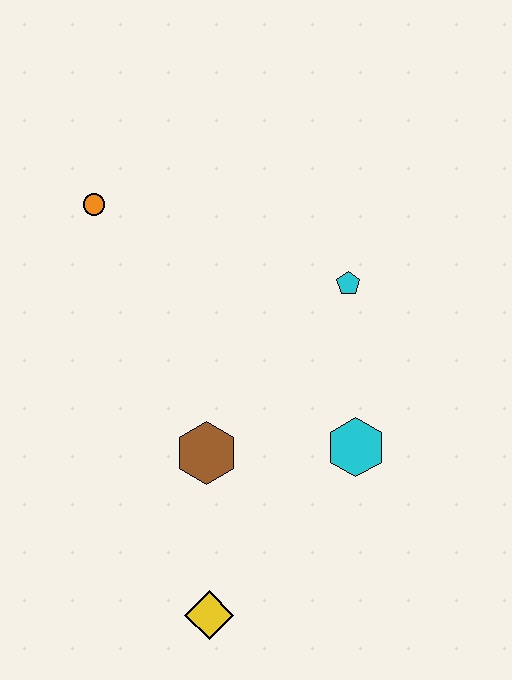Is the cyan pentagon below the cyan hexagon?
No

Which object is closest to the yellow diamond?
The brown hexagon is closest to the yellow diamond.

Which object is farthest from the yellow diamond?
The orange circle is farthest from the yellow diamond.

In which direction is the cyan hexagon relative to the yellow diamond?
The cyan hexagon is above the yellow diamond.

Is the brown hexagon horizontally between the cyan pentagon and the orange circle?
Yes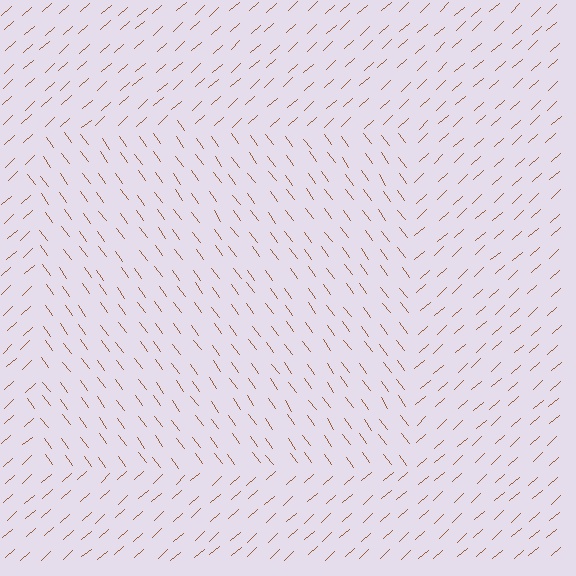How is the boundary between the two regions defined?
The boundary is defined purely by a change in line orientation (approximately 84 degrees difference). All lines are the same color and thickness.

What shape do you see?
I see a rectangle.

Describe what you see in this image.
The image is filled with small brown line segments. A rectangle region in the image has lines oriented differently from the surrounding lines, creating a visible texture boundary.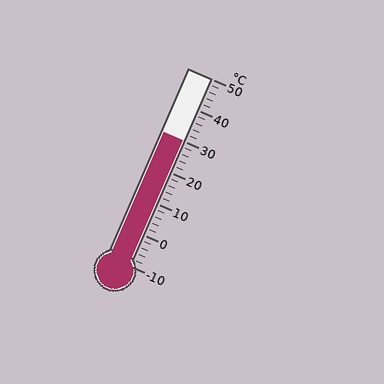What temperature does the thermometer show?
The thermometer shows approximately 30°C.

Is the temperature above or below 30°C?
The temperature is at 30°C.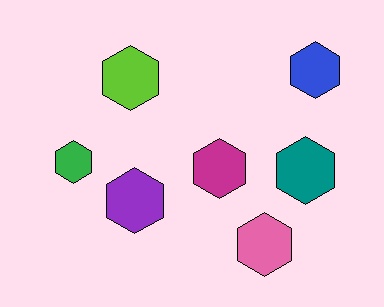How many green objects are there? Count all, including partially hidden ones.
There is 1 green object.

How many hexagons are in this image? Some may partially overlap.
There are 7 hexagons.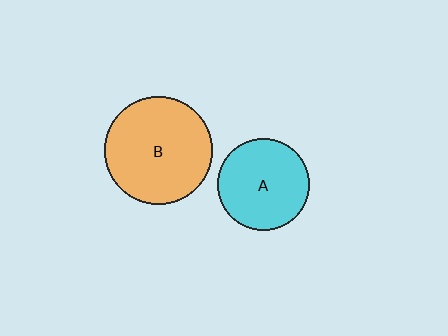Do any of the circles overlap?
No, none of the circles overlap.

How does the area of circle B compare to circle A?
Approximately 1.4 times.